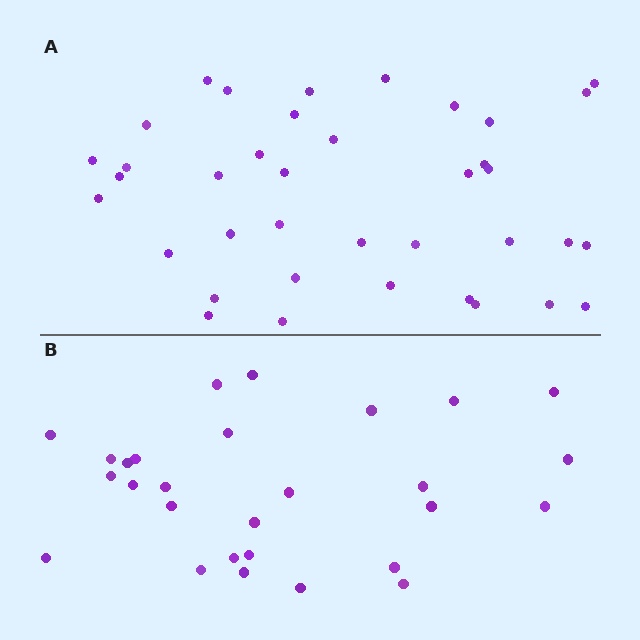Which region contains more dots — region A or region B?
Region A (the top region) has more dots.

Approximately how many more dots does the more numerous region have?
Region A has roughly 10 or so more dots than region B.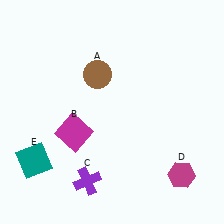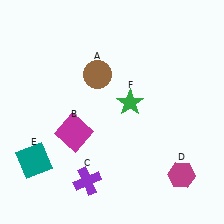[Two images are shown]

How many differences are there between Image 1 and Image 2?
There is 1 difference between the two images.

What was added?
A green star (F) was added in Image 2.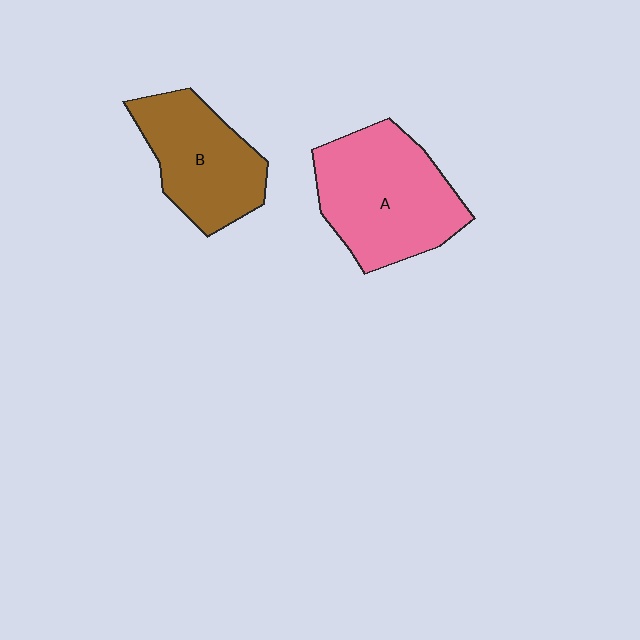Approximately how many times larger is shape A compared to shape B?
Approximately 1.3 times.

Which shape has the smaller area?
Shape B (brown).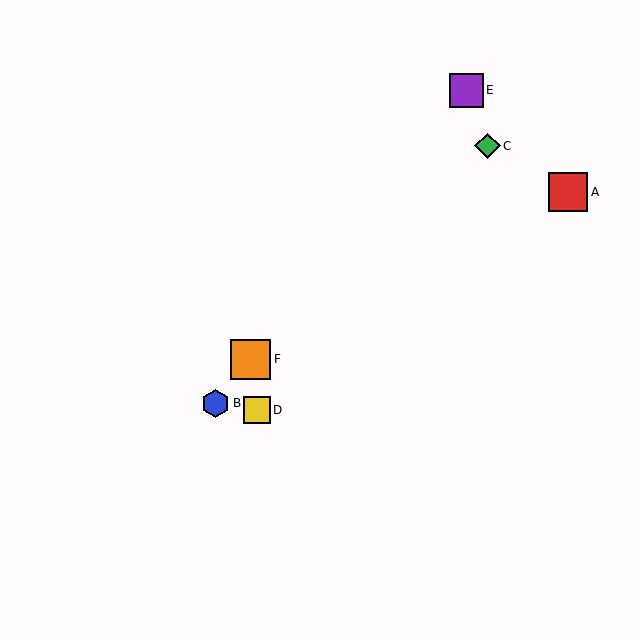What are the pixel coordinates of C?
Object C is at (487, 146).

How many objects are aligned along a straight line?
3 objects (B, E, F) are aligned along a straight line.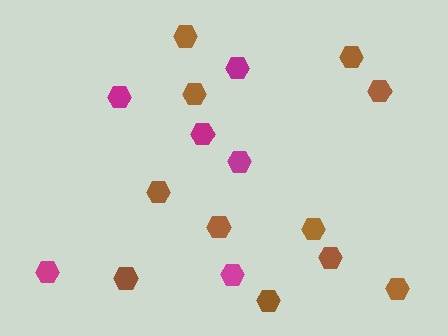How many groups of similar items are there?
There are 2 groups: one group of magenta hexagons (6) and one group of brown hexagons (11).